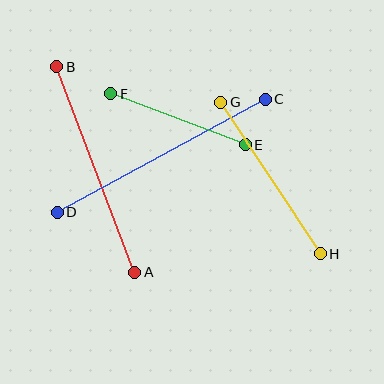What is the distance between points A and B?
The distance is approximately 220 pixels.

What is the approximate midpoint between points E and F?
The midpoint is at approximately (178, 119) pixels.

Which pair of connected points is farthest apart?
Points C and D are farthest apart.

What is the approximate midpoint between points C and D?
The midpoint is at approximately (161, 156) pixels.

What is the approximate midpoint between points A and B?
The midpoint is at approximately (96, 169) pixels.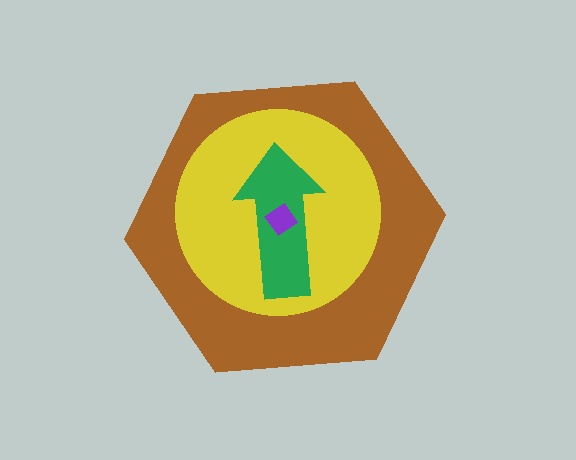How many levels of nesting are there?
4.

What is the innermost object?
The purple diamond.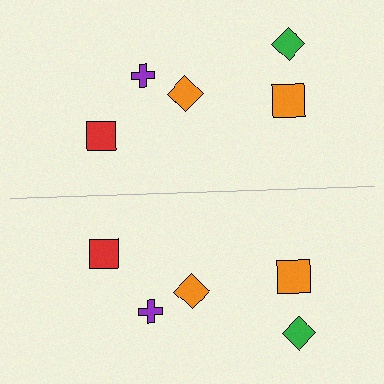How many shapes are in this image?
There are 10 shapes in this image.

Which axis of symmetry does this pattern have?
The pattern has a horizontal axis of symmetry running through the center of the image.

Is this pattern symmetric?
Yes, this pattern has bilateral (reflection) symmetry.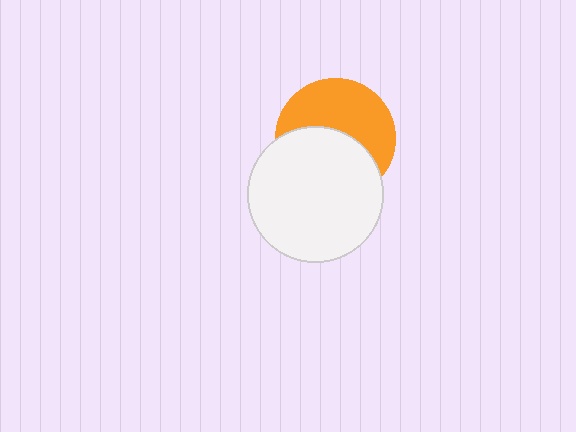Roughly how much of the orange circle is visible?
About half of it is visible (roughly 51%).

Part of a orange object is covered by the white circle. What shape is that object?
It is a circle.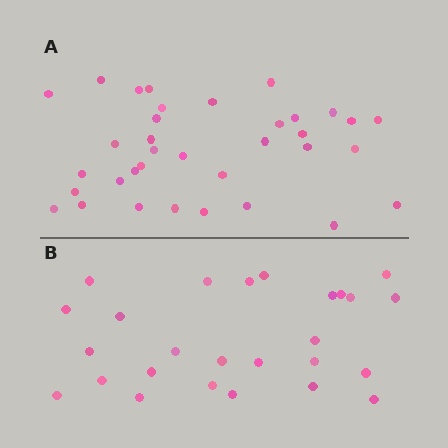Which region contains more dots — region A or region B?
Region A (the top region) has more dots.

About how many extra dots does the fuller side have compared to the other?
Region A has roughly 8 or so more dots than region B.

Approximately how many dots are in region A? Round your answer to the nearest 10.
About 40 dots. (The exact count is 35, which rounds to 40.)